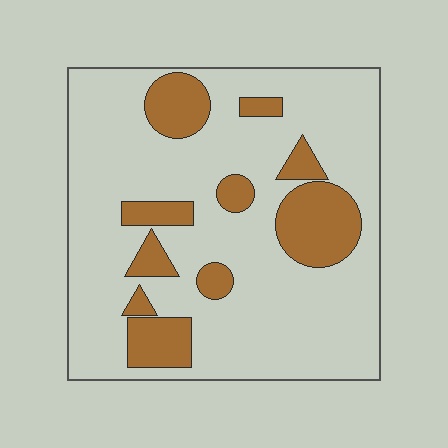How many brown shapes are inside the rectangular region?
10.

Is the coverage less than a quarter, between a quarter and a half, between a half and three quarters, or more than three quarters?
Less than a quarter.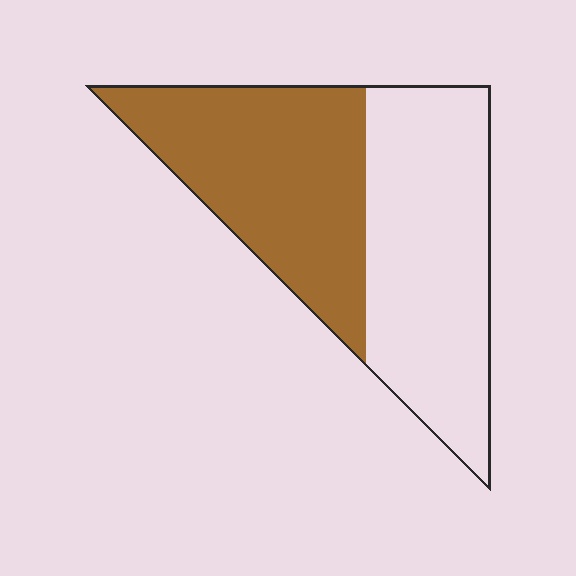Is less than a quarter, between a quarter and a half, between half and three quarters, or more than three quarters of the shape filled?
Between a quarter and a half.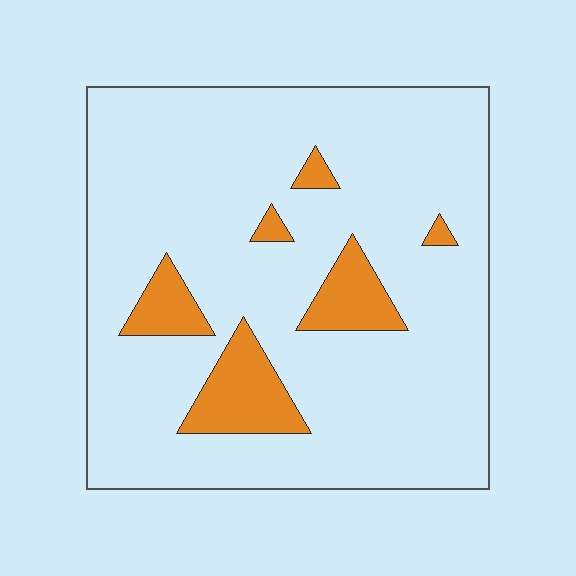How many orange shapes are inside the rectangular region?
6.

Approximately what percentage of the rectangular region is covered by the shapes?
Approximately 15%.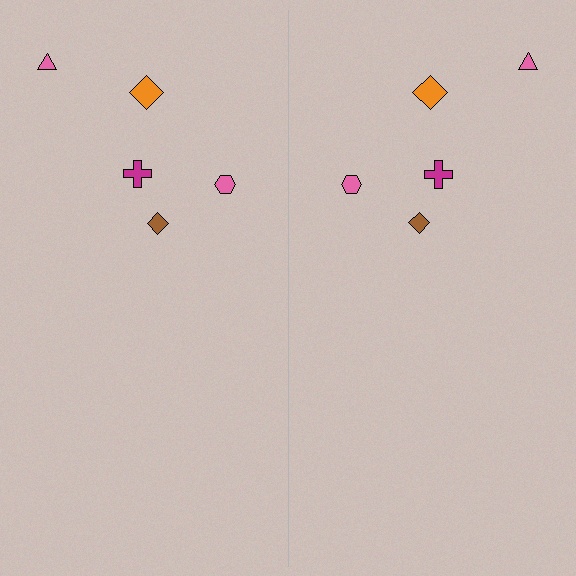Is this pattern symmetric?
Yes, this pattern has bilateral (reflection) symmetry.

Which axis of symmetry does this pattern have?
The pattern has a vertical axis of symmetry running through the center of the image.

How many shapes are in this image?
There are 10 shapes in this image.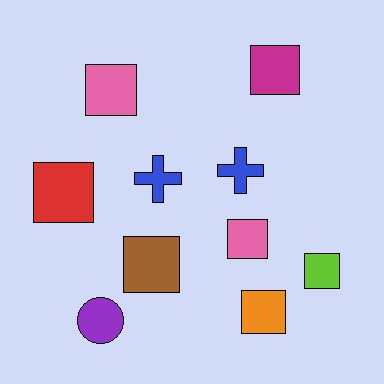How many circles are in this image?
There is 1 circle.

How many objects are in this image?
There are 10 objects.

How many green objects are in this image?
There are no green objects.